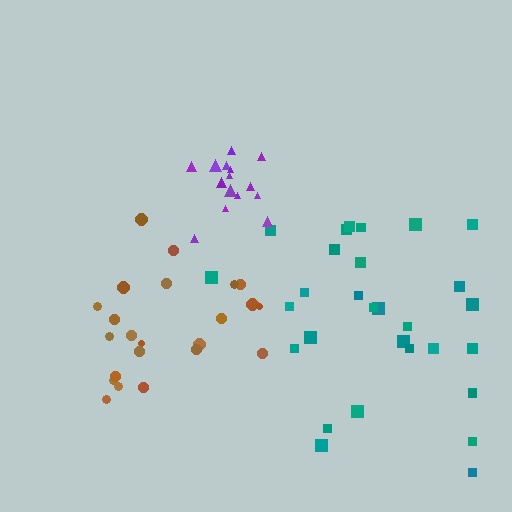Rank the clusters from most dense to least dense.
purple, brown, teal.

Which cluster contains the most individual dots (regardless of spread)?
Teal (32).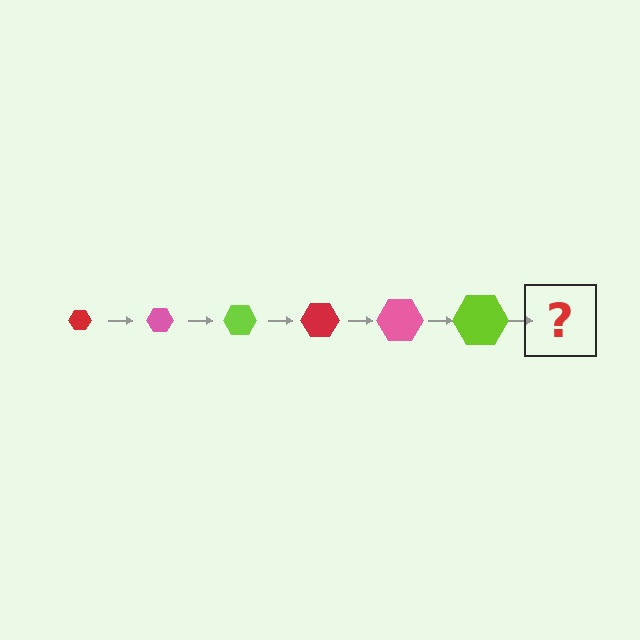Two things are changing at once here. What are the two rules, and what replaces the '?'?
The two rules are that the hexagon grows larger each step and the color cycles through red, pink, and lime. The '?' should be a red hexagon, larger than the previous one.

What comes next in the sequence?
The next element should be a red hexagon, larger than the previous one.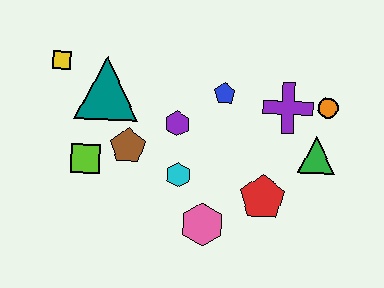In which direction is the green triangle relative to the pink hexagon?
The green triangle is to the right of the pink hexagon.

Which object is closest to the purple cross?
The orange circle is closest to the purple cross.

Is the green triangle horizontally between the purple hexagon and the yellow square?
No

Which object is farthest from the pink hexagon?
The yellow square is farthest from the pink hexagon.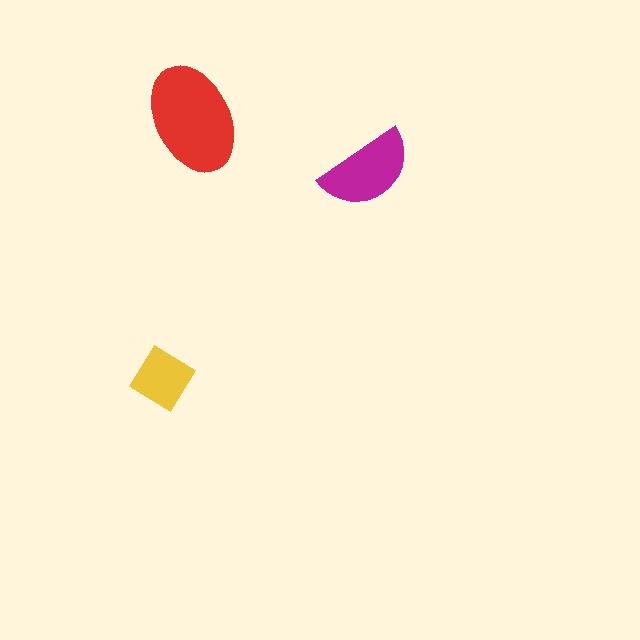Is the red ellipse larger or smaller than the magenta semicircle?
Larger.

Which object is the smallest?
The yellow diamond.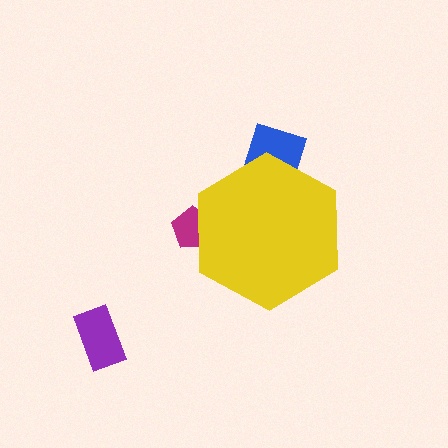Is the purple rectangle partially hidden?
No, the purple rectangle is fully visible.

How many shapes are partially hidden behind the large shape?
2 shapes are partially hidden.